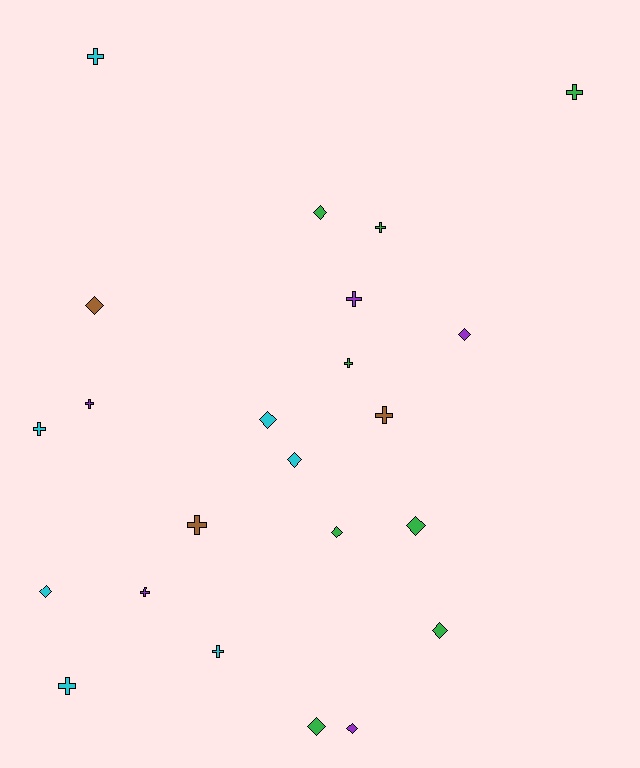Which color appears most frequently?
Green, with 8 objects.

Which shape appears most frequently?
Cross, with 12 objects.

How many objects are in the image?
There are 23 objects.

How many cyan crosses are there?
There are 4 cyan crosses.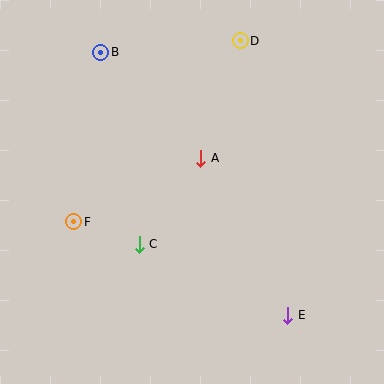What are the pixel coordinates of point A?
Point A is at (201, 158).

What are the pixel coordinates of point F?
Point F is at (74, 222).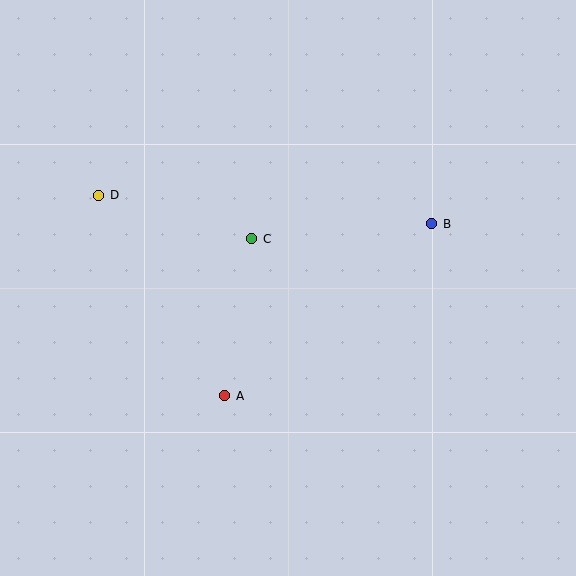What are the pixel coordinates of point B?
Point B is at (432, 224).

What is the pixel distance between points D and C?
The distance between D and C is 159 pixels.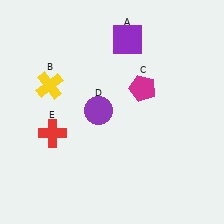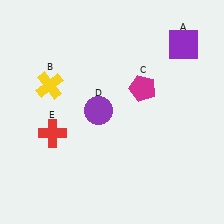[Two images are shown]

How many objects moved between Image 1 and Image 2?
1 object moved between the two images.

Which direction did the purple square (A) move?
The purple square (A) moved right.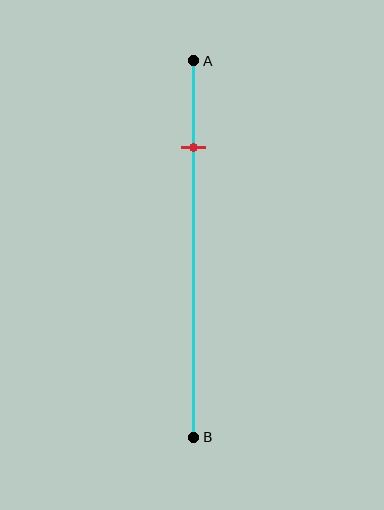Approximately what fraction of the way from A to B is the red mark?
The red mark is approximately 25% of the way from A to B.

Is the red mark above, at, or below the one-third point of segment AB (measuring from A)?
The red mark is above the one-third point of segment AB.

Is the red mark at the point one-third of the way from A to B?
No, the mark is at about 25% from A, not at the 33% one-third point.